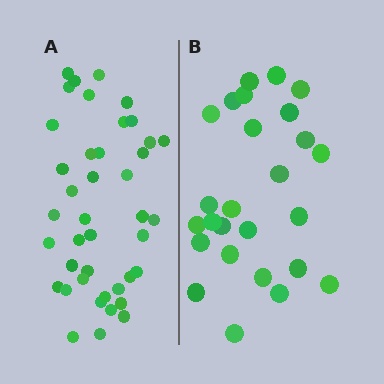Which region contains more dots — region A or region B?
Region A (the left region) has more dots.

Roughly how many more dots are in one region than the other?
Region A has approximately 15 more dots than region B.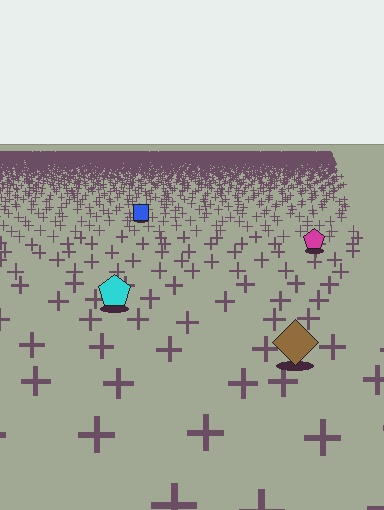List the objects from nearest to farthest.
From nearest to farthest: the brown diamond, the cyan pentagon, the magenta pentagon, the blue square.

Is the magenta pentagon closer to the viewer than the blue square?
Yes. The magenta pentagon is closer — you can tell from the texture gradient: the ground texture is coarser near it.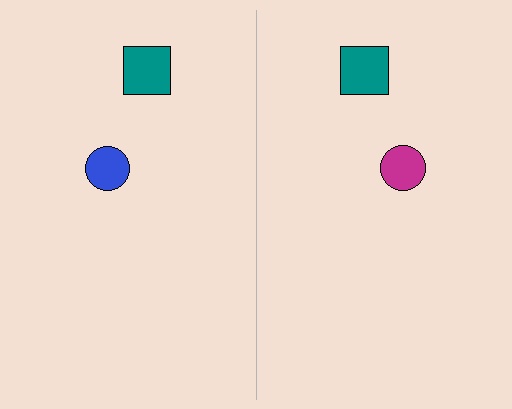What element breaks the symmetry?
The magenta circle on the right side breaks the symmetry — its mirror counterpart is blue.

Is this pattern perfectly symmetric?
No, the pattern is not perfectly symmetric. The magenta circle on the right side breaks the symmetry — its mirror counterpart is blue.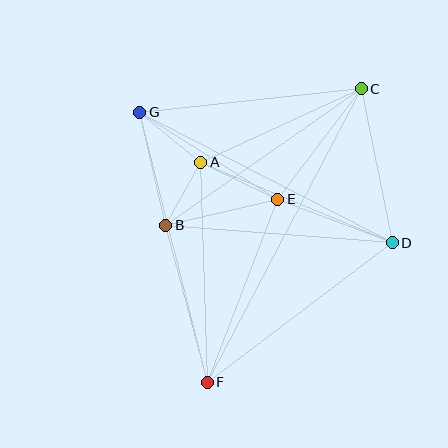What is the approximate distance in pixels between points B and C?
The distance between B and C is approximately 238 pixels.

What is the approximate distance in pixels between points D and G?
The distance between D and G is approximately 284 pixels.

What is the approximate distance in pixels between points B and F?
The distance between B and F is approximately 163 pixels.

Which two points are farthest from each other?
Points C and F are farthest from each other.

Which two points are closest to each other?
Points A and B are closest to each other.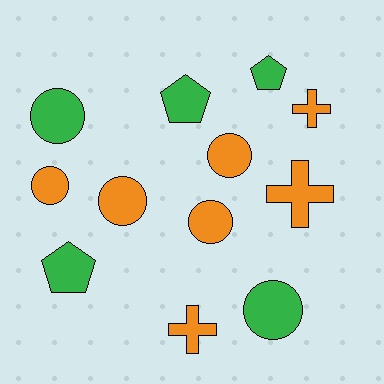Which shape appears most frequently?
Circle, with 6 objects.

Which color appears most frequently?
Orange, with 7 objects.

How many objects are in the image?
There are 12 objects.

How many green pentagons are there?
There are 3 green pentagons.